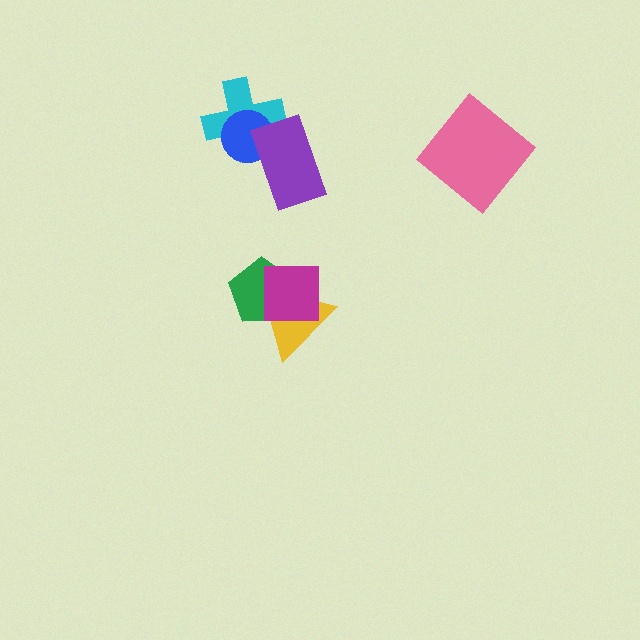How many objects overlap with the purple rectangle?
2 objects overlap with the purple rectangle.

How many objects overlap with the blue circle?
2 objects overlap with the blue circle.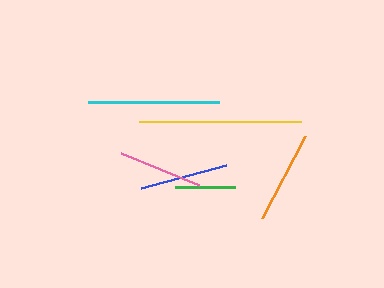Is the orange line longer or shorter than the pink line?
The orange line is longer than the pink line.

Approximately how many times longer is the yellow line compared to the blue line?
The yellow line is approximately 1.8 times the length of the blue line.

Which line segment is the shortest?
The green line is the shortest at approximately 60 pixels.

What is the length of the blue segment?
The blue segment is approximately 88 pixels long.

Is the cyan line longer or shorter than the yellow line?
The yellow line is longer than the cyan line.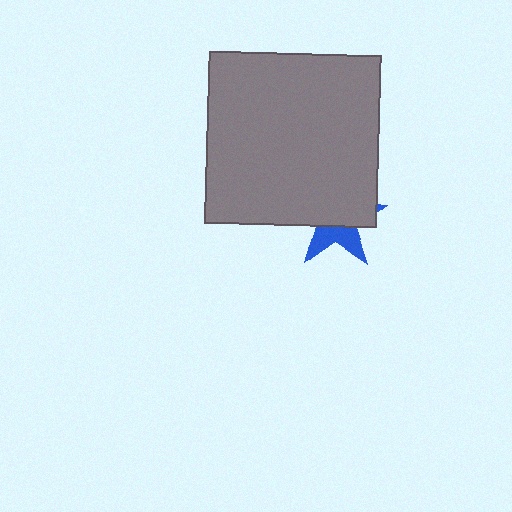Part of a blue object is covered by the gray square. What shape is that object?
It is a star.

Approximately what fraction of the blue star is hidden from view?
Roughly 63% of the blue star is hidden behind the gray square.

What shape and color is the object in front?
The object in front is a gray square.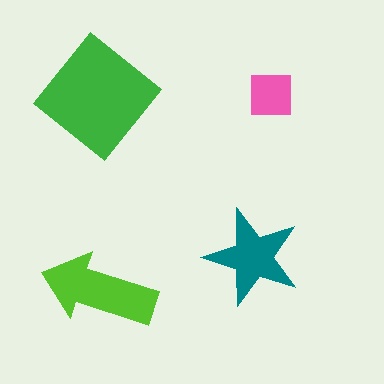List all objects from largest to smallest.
The green diamond, the lime arrow, the teal star, the pink square.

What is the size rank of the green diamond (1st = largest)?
1st.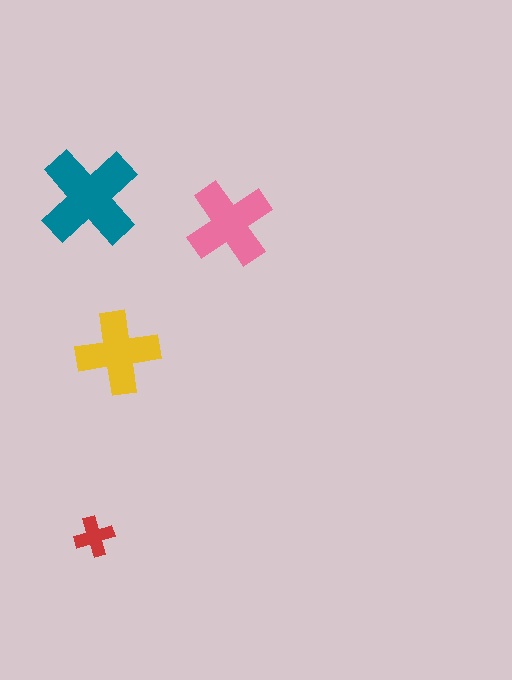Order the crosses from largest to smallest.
the teal one, the pink one, the yellow one, the red one.